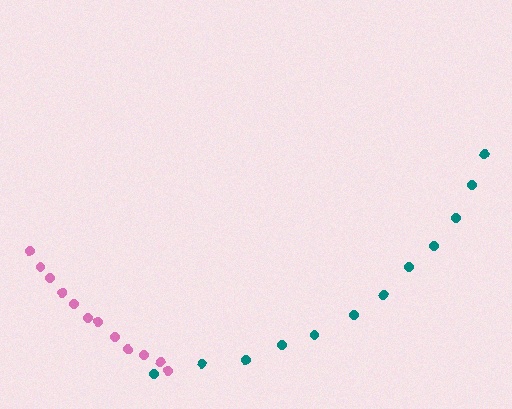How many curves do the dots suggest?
There are 2 distinct paths.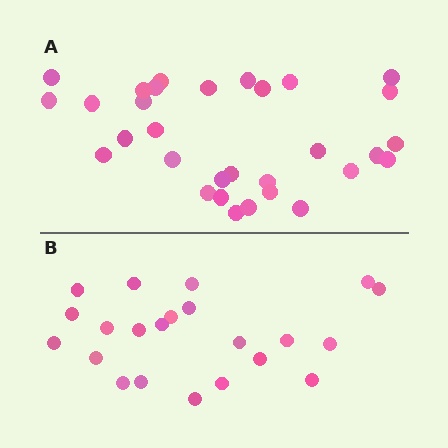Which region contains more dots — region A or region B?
Region A (the top region) has more dots.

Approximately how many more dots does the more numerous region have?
Region A has roughly 8 or so more dots than region B.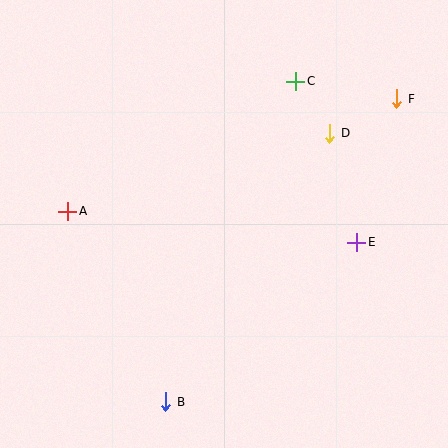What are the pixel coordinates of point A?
Point A is at (68, 211).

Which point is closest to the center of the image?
Point E at (357, 242) is closest to the center.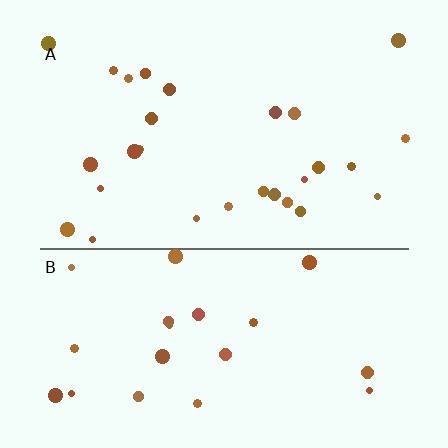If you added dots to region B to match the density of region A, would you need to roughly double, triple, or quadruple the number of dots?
Approximately double.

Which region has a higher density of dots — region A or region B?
A (the top).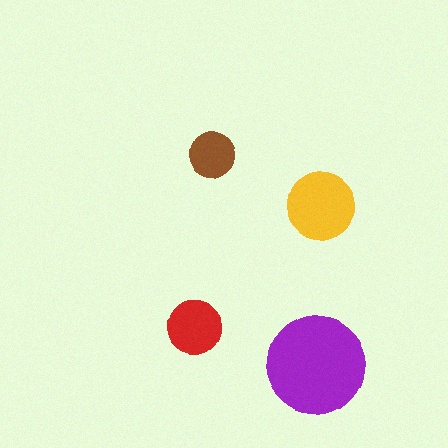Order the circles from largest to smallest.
the purple one, the yellow one, the red one, the brown one.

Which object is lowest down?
The purple circle is bottommost.